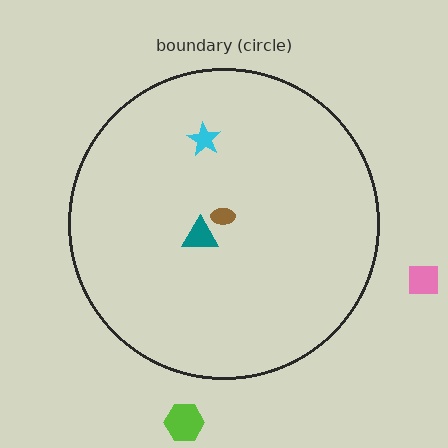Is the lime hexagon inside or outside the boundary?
Outside.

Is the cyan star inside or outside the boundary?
Inside.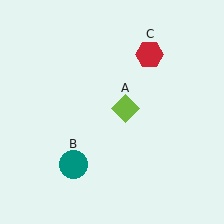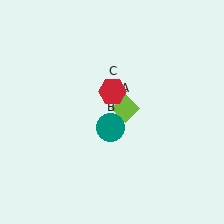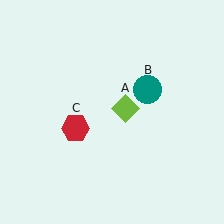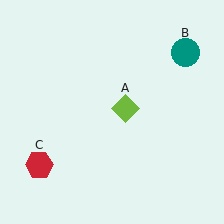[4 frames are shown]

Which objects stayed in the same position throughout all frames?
Lime diamond (object A) remained stationary.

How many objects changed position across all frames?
2 objects changed position: teal circle (object B), red hexagon (object C).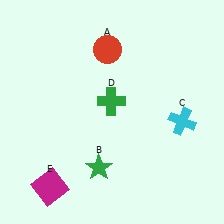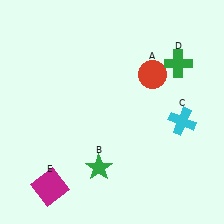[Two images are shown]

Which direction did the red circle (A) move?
The red circle (A) moved right.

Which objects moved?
The objects that moved are: the red circle (A), the green cross (D).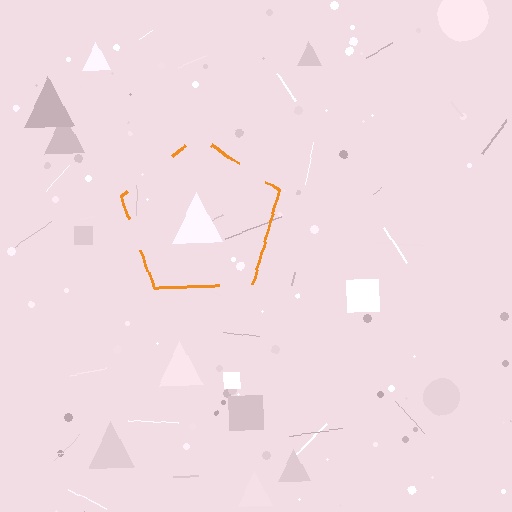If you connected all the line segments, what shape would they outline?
They would outline a pentagon.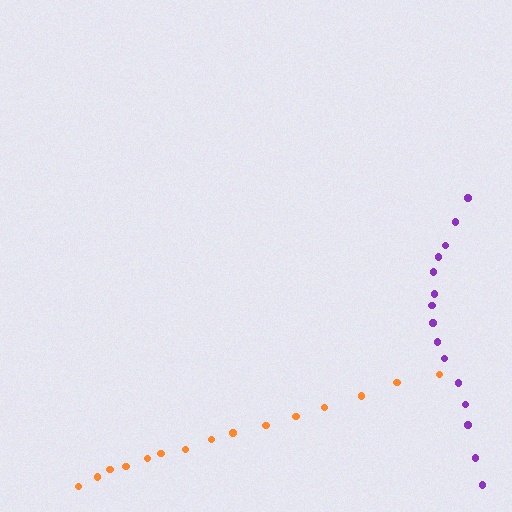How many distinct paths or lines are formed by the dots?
There are 2 distinct paths.